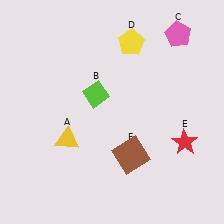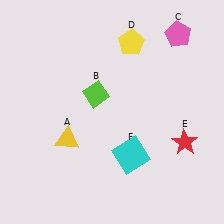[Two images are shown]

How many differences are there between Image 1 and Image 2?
There is 1 difference between the two images.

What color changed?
The square (F) changed from brown in Image 1 to cyan in Image 2.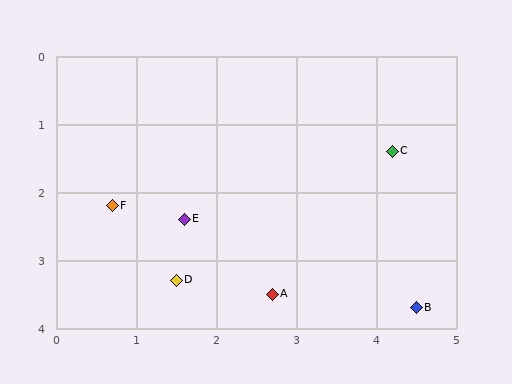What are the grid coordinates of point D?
Point D is at approximately (1.5, 3.3).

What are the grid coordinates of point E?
Point E is at approximately (1.6, 2.4).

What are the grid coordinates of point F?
Point F is at approximately (0.7, 2.2).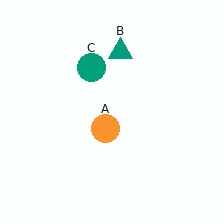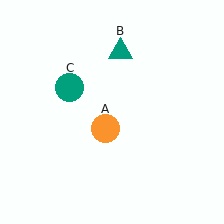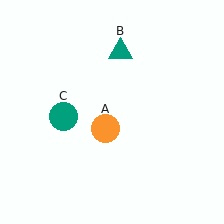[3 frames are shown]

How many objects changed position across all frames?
1 object changed position: teal circle (object C).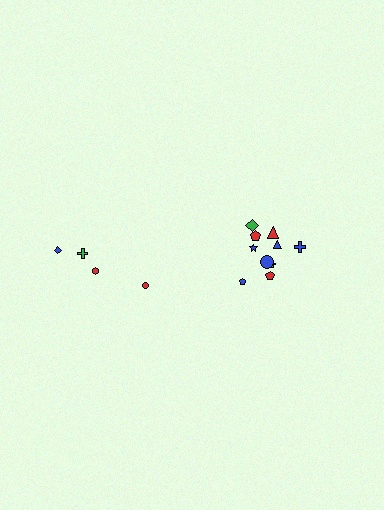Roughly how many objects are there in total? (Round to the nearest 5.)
Roughly 15 objects in total.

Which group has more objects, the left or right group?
The right group.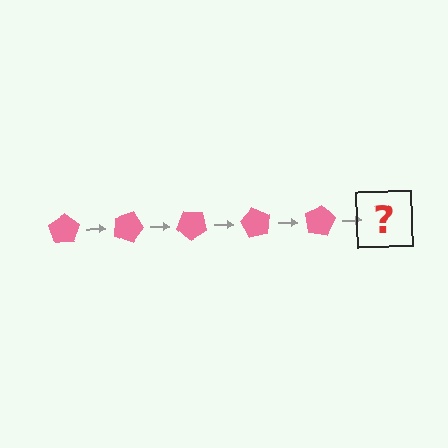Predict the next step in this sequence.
The next step is a pink pentagon rotated 100 degrees.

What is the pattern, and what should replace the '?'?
The pattern is that the pentagon rotates 20 degrees each step. The '?' should be a pink pentagon rotated 100 degrees.